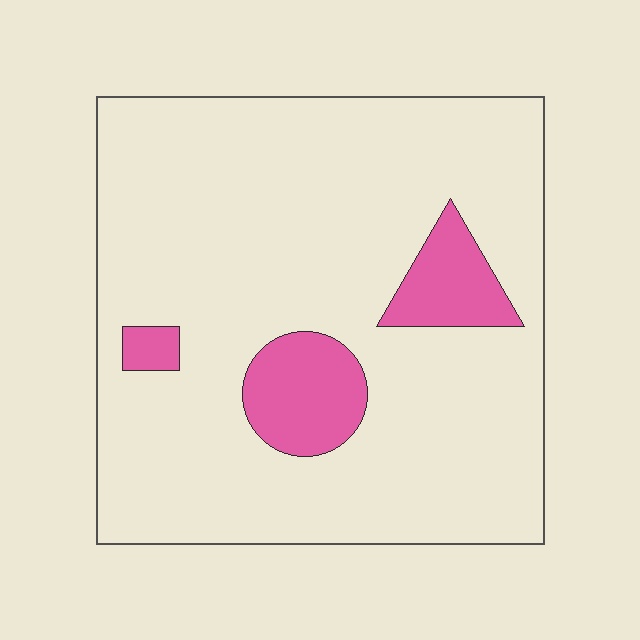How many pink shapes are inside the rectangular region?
3.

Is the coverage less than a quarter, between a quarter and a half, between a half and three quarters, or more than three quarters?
Less than a quarter.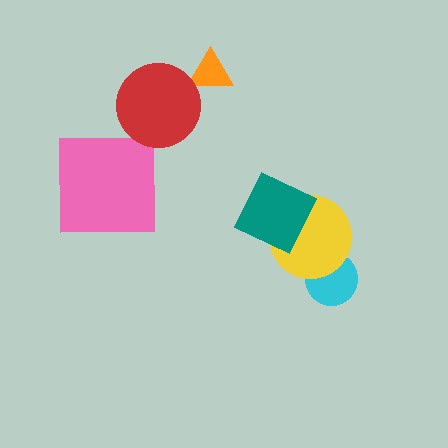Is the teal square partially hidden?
No, no other shape covers it.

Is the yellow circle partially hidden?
Yes, it is partially covered by another shape.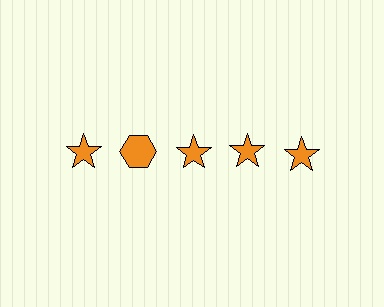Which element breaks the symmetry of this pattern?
The orange hexagon in the top row, second from left column breaks the symmetry. All other shapes are orange stars.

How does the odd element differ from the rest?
It has a different shape: hexagon instead of star.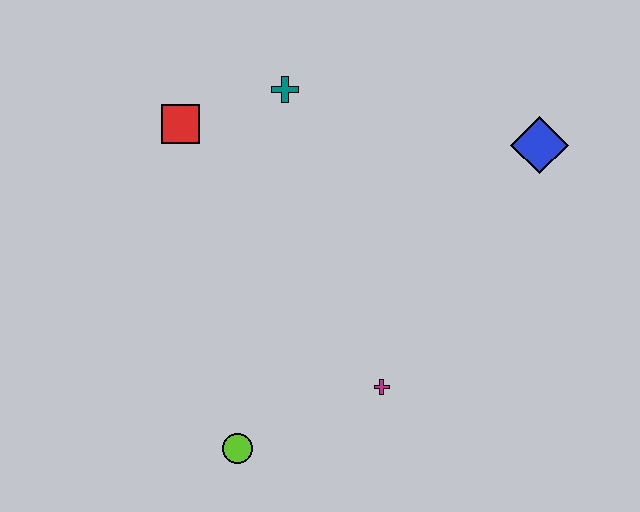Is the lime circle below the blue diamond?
Yes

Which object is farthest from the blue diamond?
The lime circle is farthest from the blue diamond.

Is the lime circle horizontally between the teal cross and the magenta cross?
No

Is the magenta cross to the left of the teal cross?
No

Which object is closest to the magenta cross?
The lime circle is closest to the magenta cross.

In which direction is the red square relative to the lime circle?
The red square is above the lime circle.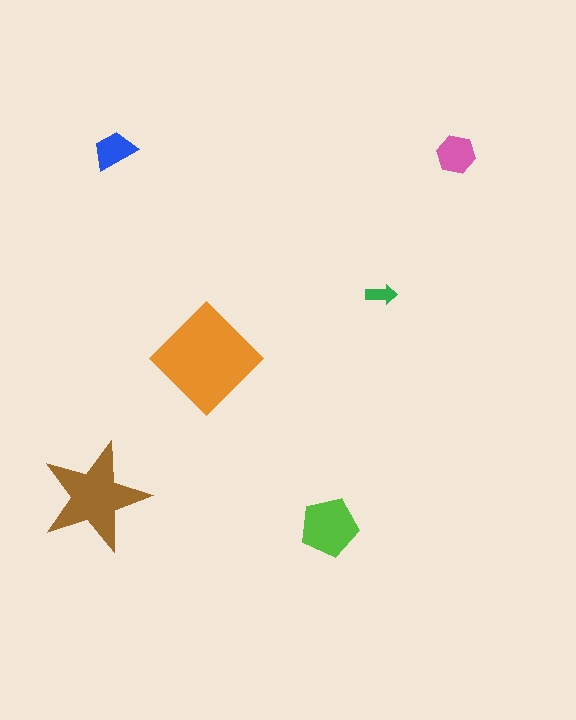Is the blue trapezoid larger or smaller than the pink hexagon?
Smaller.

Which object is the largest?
The orange diamond.